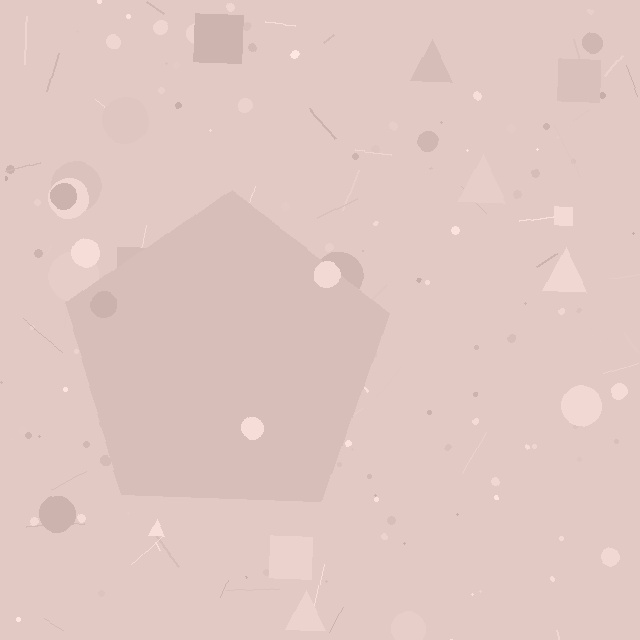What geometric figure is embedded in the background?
A pentagon is embedded in the background.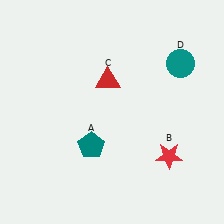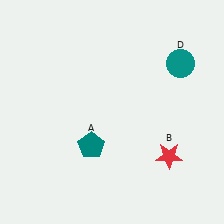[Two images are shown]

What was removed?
The red triangle (C) was removed in Image 2.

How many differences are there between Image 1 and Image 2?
There is 1 difference between the two images.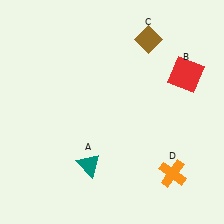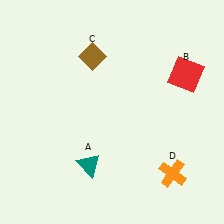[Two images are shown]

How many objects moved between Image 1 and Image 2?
1 object moved between the two images.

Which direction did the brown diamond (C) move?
The brown diamond (C) moved left.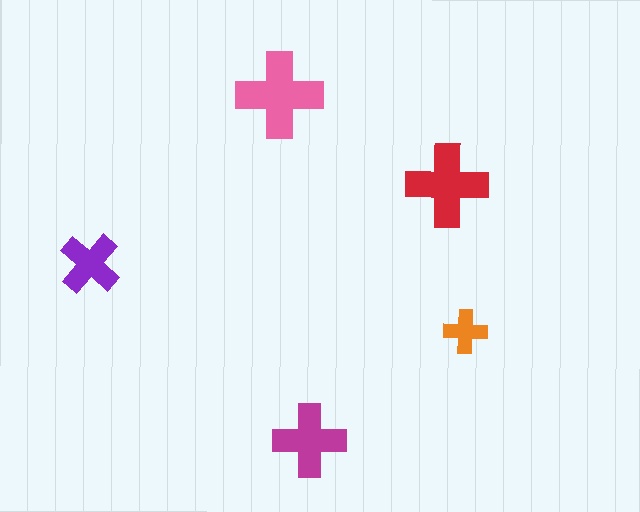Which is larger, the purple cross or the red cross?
The red one.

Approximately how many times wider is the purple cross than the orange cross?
About 1.5 times wider.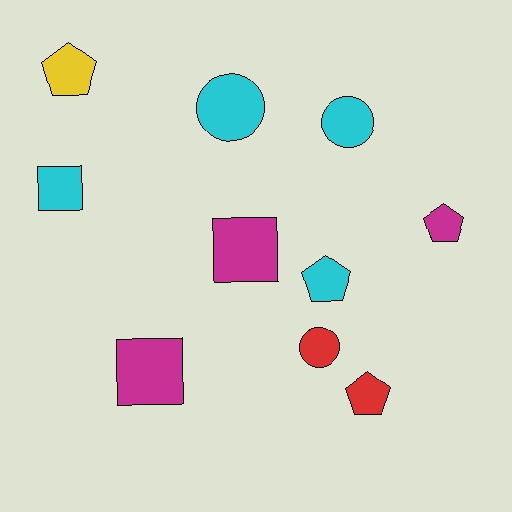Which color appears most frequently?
Cyan, with 4 objects.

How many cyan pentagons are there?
There is 1 cyan pentagon.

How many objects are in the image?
There are 10 objects.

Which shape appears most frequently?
Pentagon, with 4 objects.